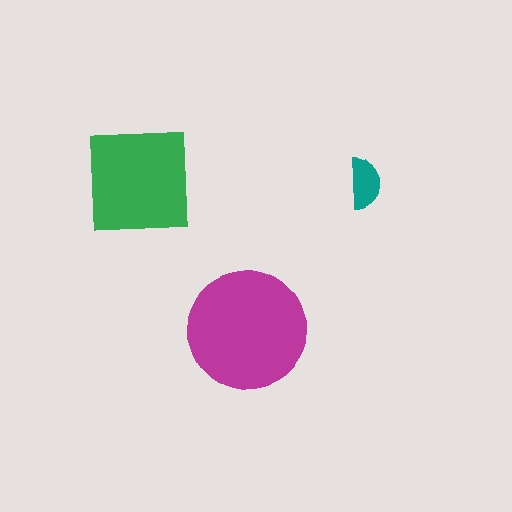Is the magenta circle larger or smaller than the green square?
Larger.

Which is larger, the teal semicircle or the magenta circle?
The magenta circle.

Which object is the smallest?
The teal semicircle.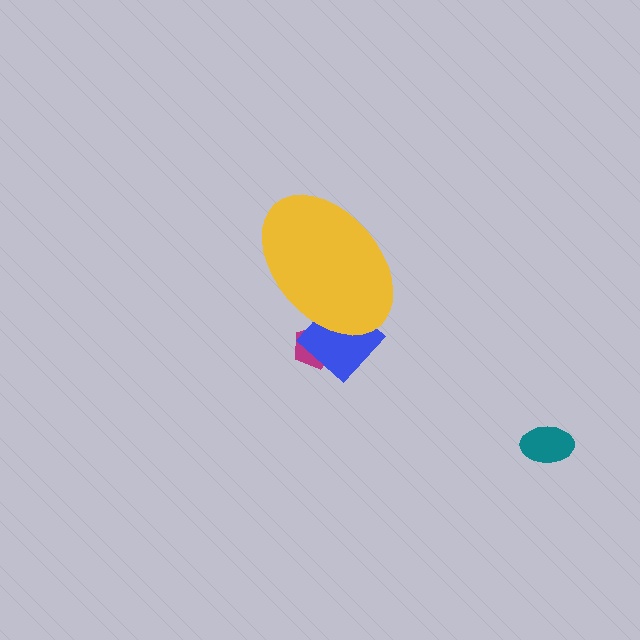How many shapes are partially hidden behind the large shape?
2 shapes are partially hidden.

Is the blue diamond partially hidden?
Yes, the blue diamond is partially hidden behind the yellow ellipse.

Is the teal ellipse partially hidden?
No, the teal ellipse is fully visible.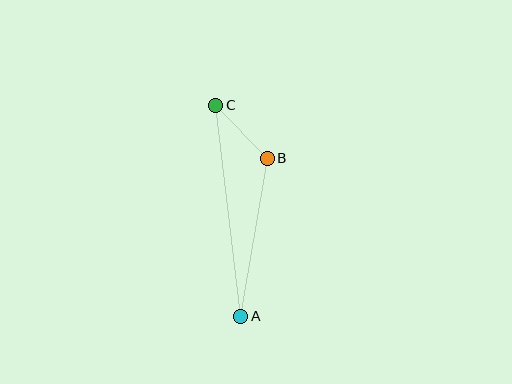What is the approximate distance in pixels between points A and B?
The distance between A and B is approximately 160 pixels.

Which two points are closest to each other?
Points B and C are closest to each other.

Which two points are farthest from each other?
Points A and C are farthest from each other.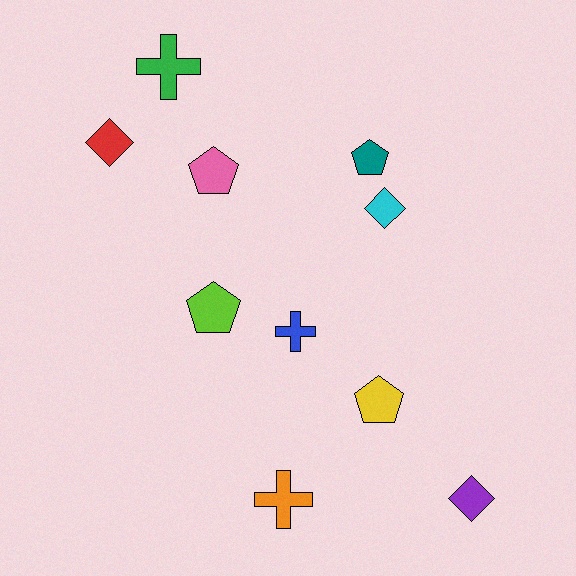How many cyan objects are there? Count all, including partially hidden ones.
There is 1 cyan object.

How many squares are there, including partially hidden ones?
There are no squares.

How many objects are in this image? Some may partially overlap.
There are 10 objects.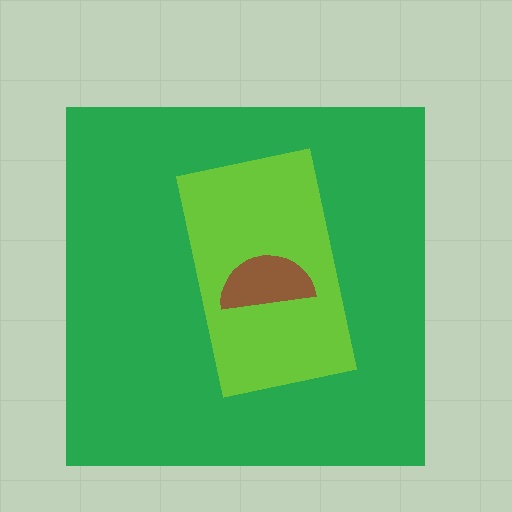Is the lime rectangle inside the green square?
Yes.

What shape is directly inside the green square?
The lime rectangle.